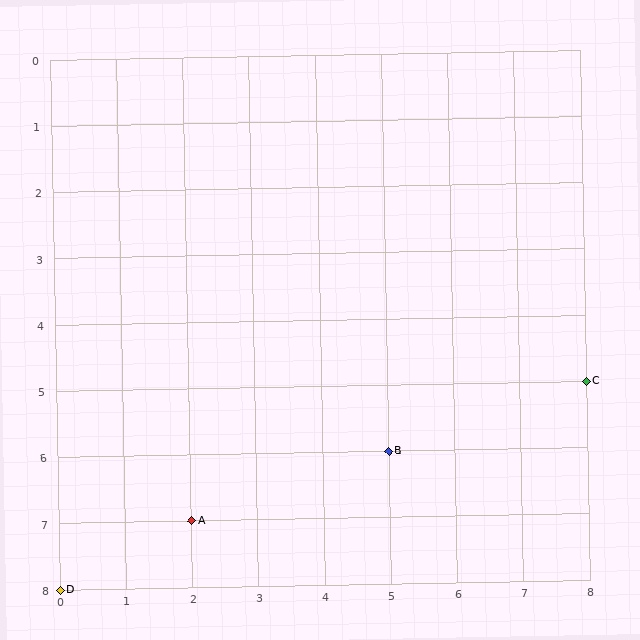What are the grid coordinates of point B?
Point B is at grid coordinates (5, 6).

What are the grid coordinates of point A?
Point A is at grid coordinates (2, 7).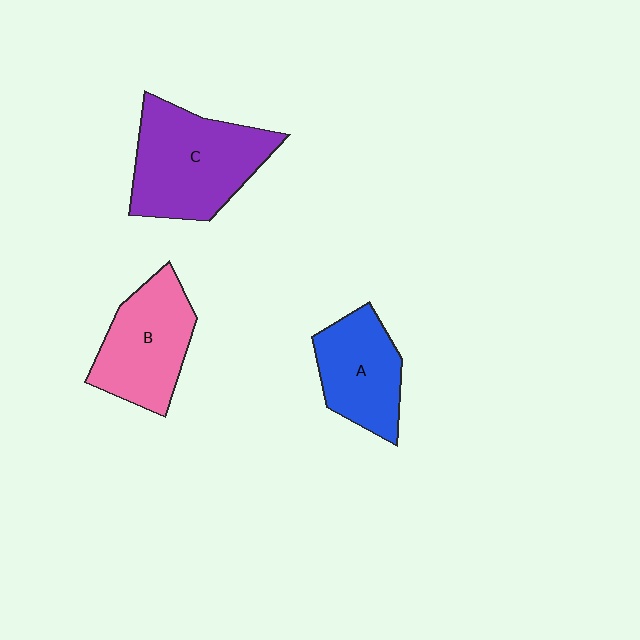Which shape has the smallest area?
Shape A (blue).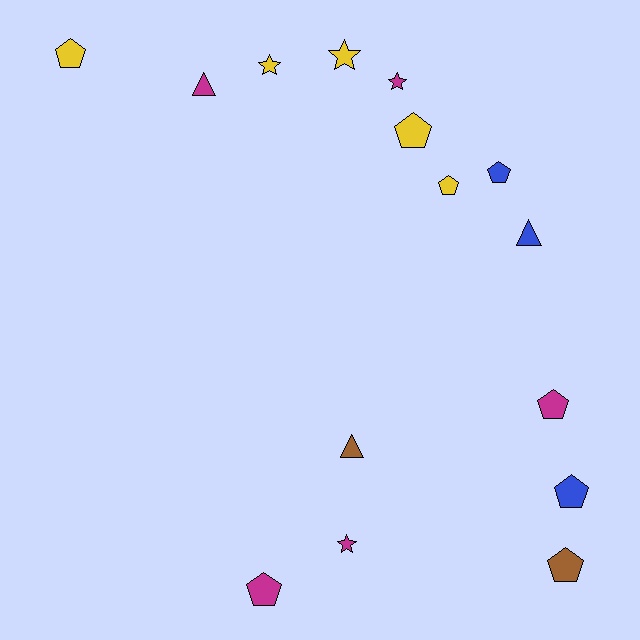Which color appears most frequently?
Yellow, with 5 objects.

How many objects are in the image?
There are 15 objects.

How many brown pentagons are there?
There is 1 brown pentagon.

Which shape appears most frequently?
Pentagon, with 8 objects.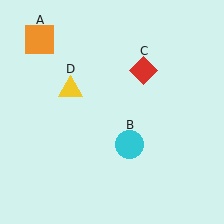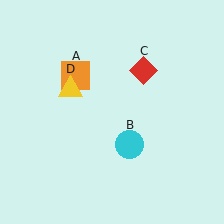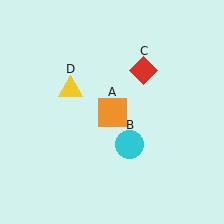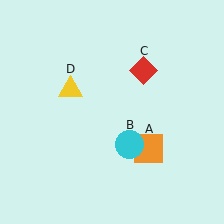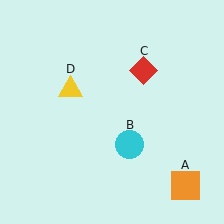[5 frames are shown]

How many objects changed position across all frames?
1 object changed position: orange square (object A).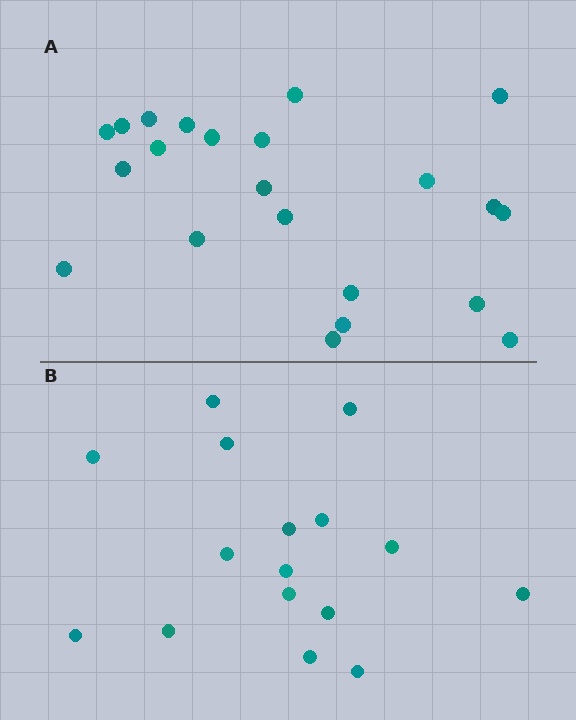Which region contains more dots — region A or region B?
Region A (the top region) has more dots.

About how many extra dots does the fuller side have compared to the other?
Region A has about 6 more dots than region B.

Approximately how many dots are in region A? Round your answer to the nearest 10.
About 20 dots. (The exact count is 22, which rounds to 20.)